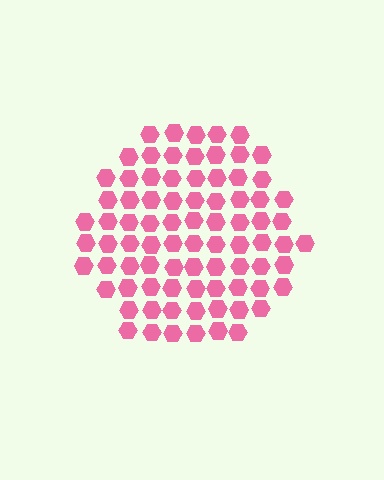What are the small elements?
The small elements are hexagons.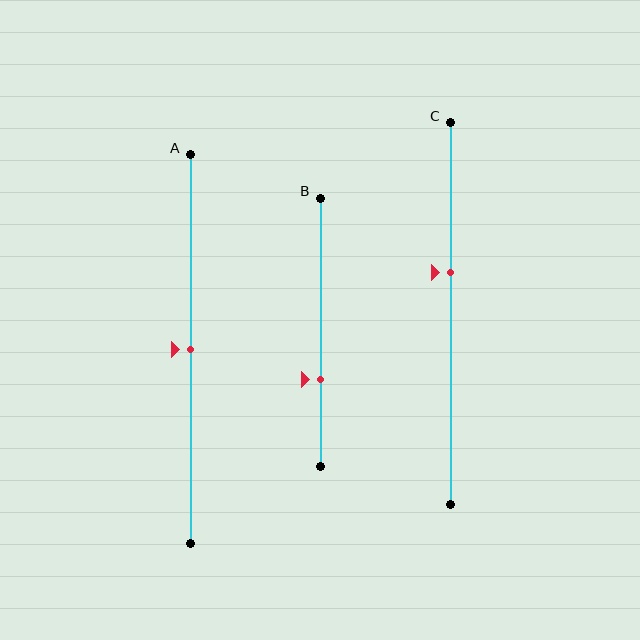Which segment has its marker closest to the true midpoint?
Segment A has its marker closest to the true midpoint.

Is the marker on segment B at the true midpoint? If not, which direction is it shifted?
No, the marker on segment B is shifted downward by about 18% of the segment length.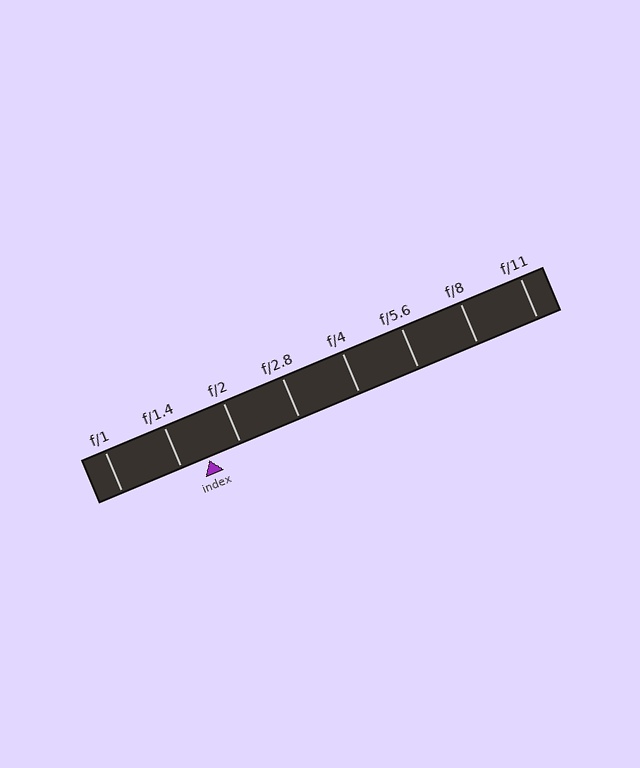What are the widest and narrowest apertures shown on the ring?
The widest aperture shown is f/1 and the narrowest is f/11.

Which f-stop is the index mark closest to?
The index mark is closest to f/1.4.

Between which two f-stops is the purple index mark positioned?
The index mark is between f/1.4 and f/2.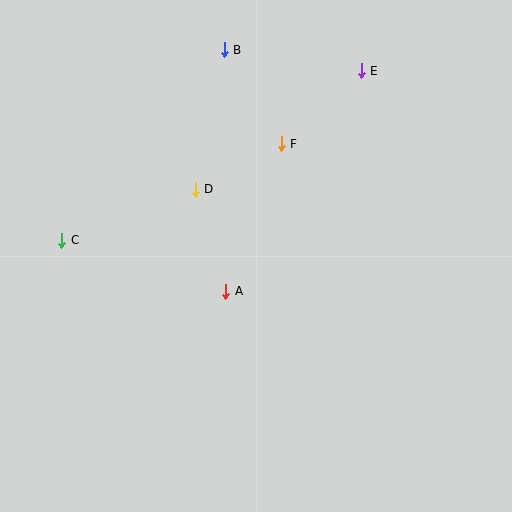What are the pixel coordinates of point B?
Point B is at (224, 50).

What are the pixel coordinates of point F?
Point F is at (281, 144).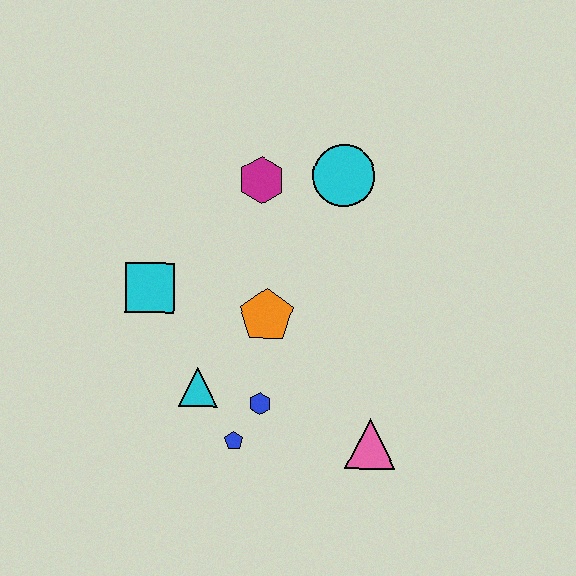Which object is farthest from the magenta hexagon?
The pink triangle is farthest from the magenta hexagon.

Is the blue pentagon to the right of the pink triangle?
No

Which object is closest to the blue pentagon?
The blue hexagon is closest to the blue pentagon.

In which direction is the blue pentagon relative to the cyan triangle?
The blue pentagon is below the cyan triangle.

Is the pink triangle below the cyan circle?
Yes